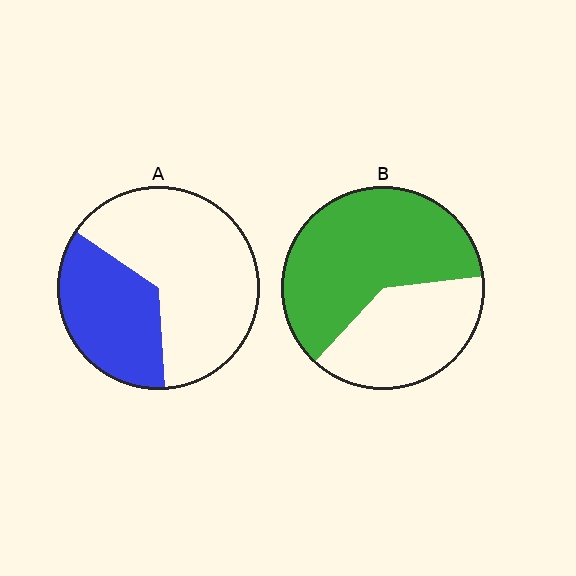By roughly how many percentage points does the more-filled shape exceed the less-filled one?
By roughly 25 percentage points (B over A).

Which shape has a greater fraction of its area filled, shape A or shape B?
Shape B.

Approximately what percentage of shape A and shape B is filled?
A is approximately 35% and B is approximately 60%.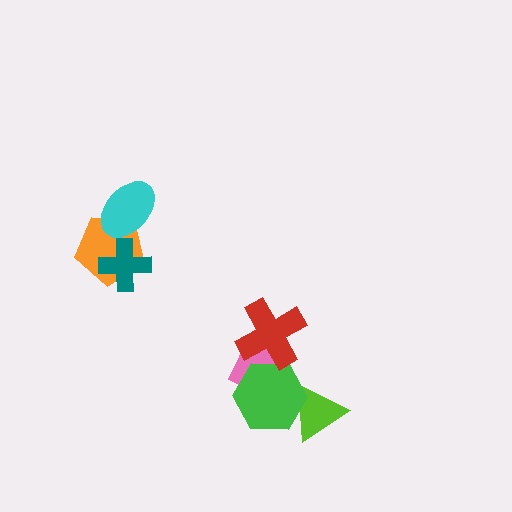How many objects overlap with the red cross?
2 objects overlap with the red cross.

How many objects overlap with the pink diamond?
2 objects overlap with the pink diamond.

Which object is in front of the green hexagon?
The red cross is in front of the green hexagon.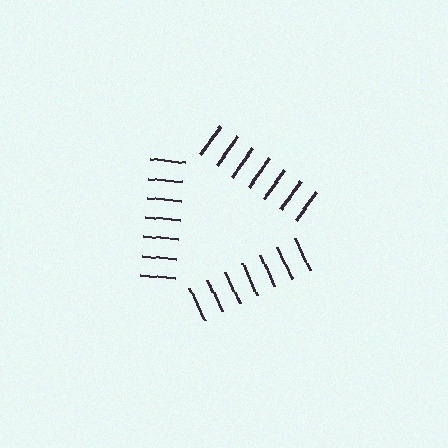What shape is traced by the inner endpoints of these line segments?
An illusory triangle — the line segments terminate on its edges but no continuous stroke is drawn.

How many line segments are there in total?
21 — 7 along each of the 3 edges.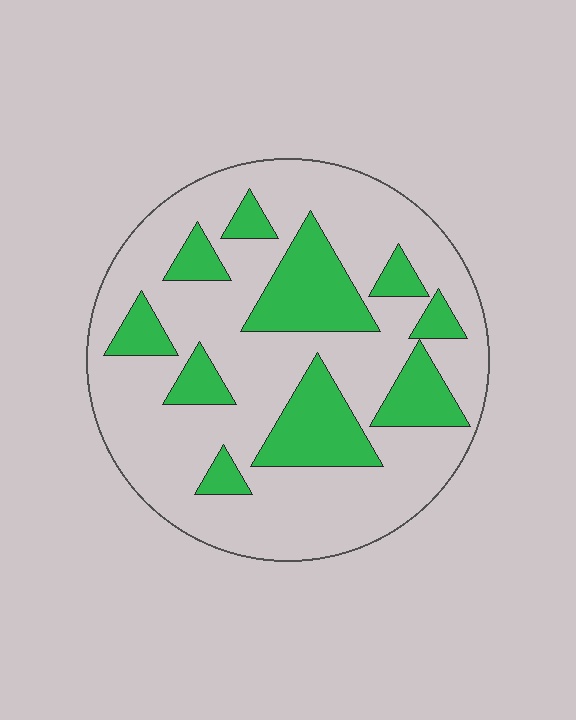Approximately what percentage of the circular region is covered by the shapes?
Approximately 25%.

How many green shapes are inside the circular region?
10.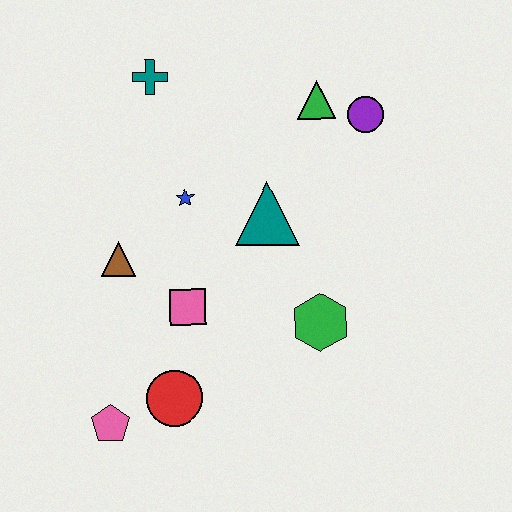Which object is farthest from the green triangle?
The pink pentagon is farthest from the green triangle.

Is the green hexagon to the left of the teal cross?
No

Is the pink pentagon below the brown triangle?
Yes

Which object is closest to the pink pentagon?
The red circle is closest to the pink pentagon.